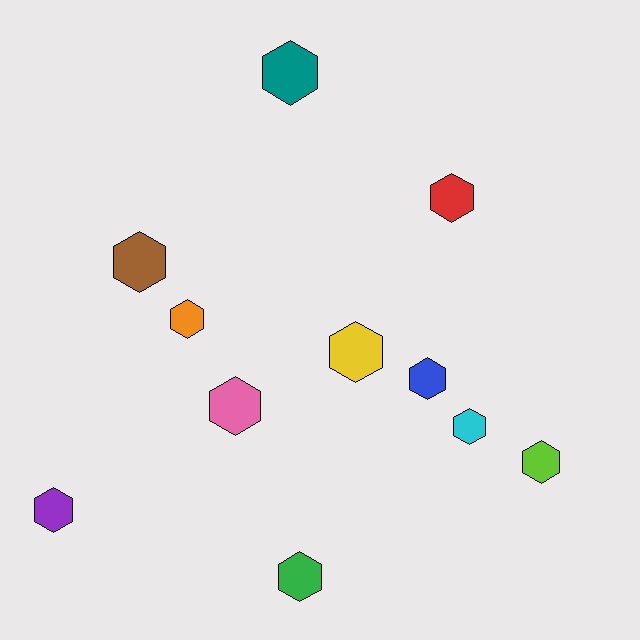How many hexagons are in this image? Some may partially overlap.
There are 11 hexagons.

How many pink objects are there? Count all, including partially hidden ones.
There is 1 pink object.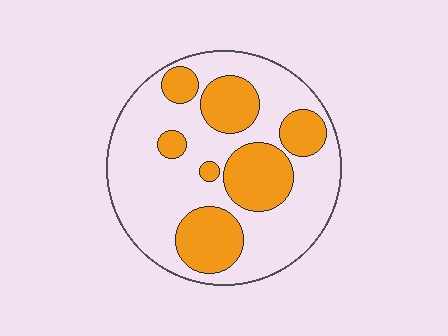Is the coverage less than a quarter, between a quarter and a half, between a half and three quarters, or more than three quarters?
Between a quarter and a half.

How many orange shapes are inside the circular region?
7.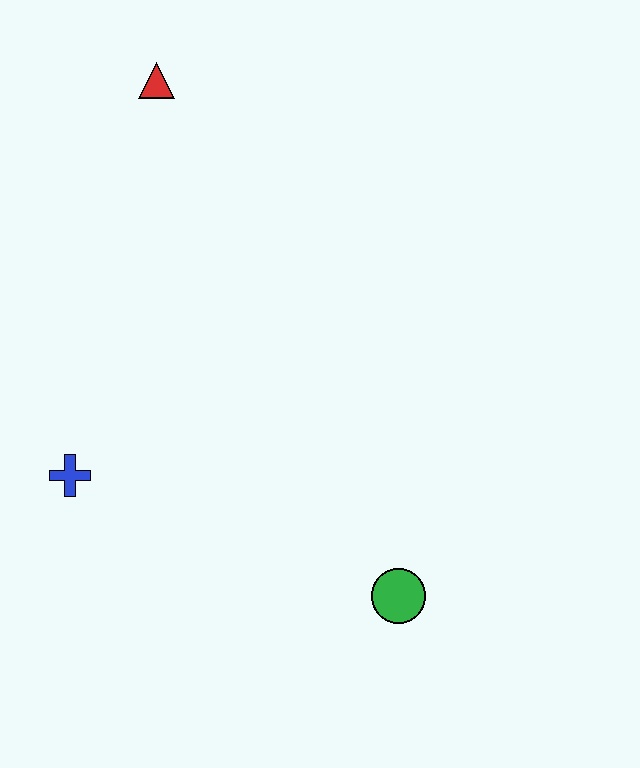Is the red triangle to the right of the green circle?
No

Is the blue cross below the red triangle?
Yes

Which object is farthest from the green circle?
The red triangle is farthest from the green circle.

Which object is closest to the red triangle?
The blue cross is closest to the red triangle.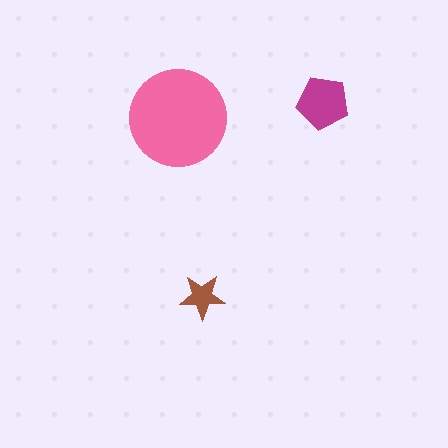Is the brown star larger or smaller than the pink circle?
Smaller.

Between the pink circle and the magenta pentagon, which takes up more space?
The pink circle.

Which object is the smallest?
The brown star.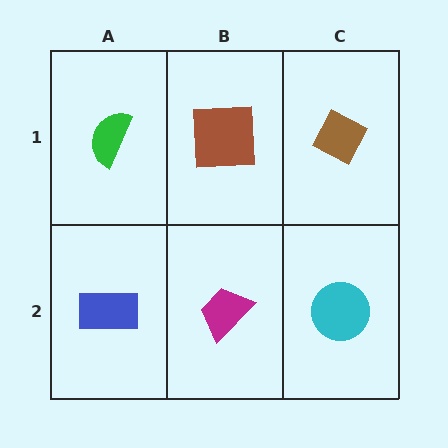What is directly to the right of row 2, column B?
A cyan circle.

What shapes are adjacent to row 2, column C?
A brown diamond (row 1, column C), a magenta trapezoid (row 2, column B).